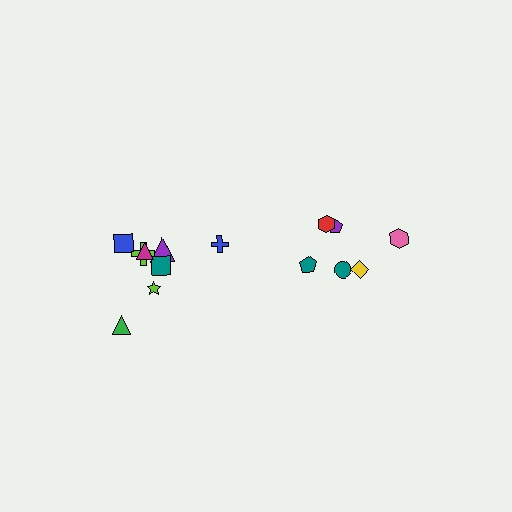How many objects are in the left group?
There are 8 objects.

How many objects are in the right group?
There are 6 objects.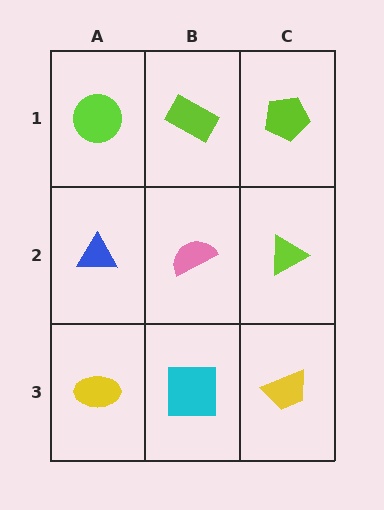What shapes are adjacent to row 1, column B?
A pink semicircle (row 2, column B), a lime circle (row 1, column A), a lime pentagon (row 1, column C).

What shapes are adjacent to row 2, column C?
A lime pentagon (row 1, column C), a yellow trapezoid (row 3, column C), a pink semicircle (row 2, column B).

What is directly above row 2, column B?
A lime rectangle.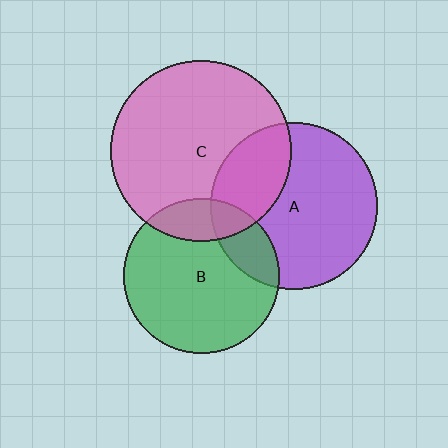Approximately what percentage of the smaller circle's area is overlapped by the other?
Approximately 20%.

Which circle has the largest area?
Circle C (pink).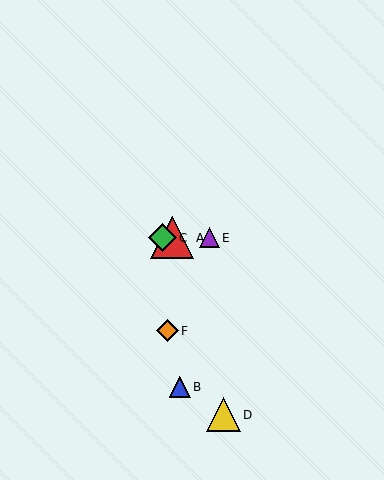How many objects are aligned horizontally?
3 objects (A, C, E) are aligned horizontally.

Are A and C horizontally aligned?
Yes, both are at y≈238.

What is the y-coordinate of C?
Object C is at y≈238.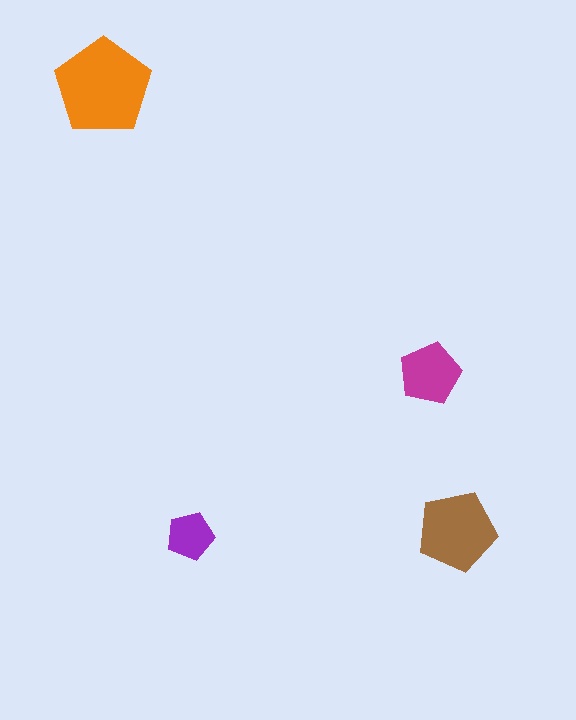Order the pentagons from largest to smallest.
the orange one, the brown one, the magenta one, the purple one.